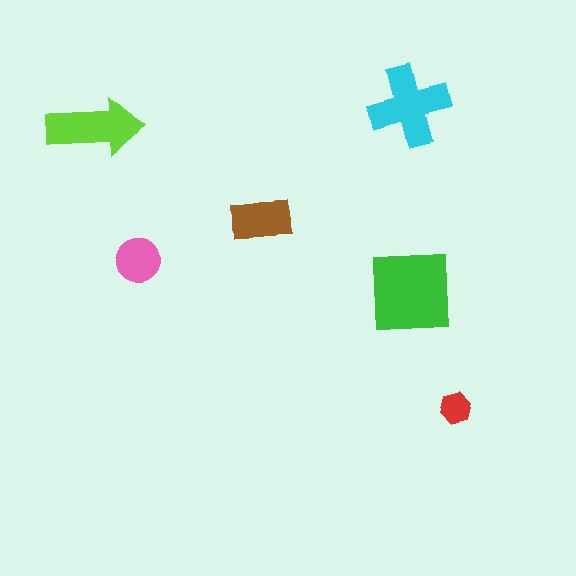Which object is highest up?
The cyan cross is topmost.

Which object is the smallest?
The red hexagon.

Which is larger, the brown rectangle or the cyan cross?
The cyan cross.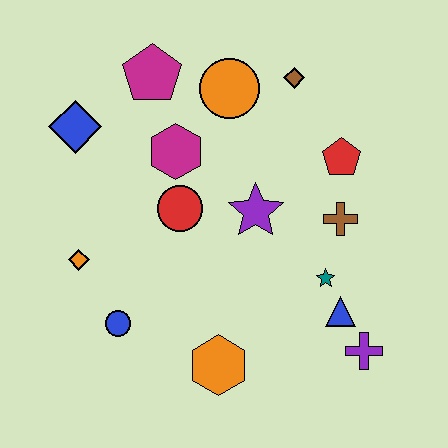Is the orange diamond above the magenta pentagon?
No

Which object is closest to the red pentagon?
The brown cross is closest to the red pentagon.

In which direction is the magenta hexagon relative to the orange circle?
The magenta hexagon is below the orange circle.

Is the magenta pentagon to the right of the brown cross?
No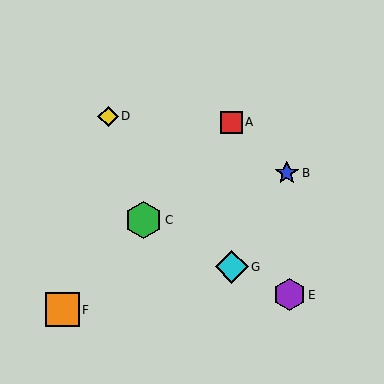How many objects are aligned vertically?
2 objects (A, G) are aligned vertically.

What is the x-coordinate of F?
Object F is at x≈62.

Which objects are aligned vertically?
Objects A, G are aligned vertically.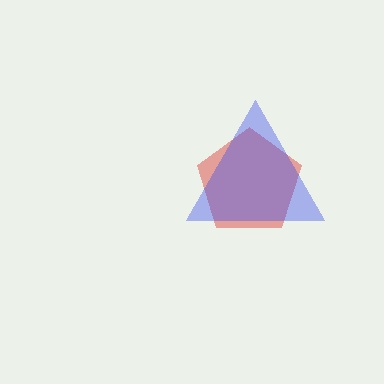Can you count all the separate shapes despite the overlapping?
Yes, there are 2 separate shapes.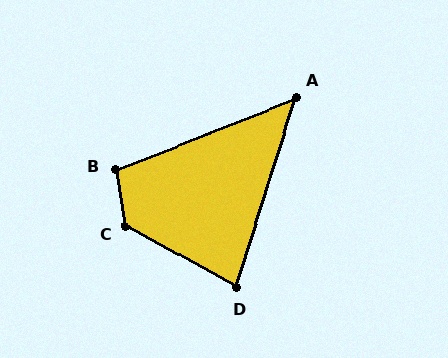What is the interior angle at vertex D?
Approximately 79 degrees (acute).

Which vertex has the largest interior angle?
C, at approximately 129 degrees.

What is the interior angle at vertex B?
Approximately 101 degrees (obtuse).